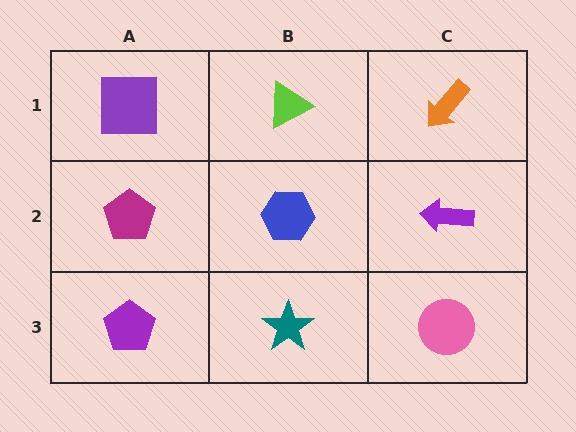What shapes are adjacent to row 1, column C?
A purple arrow (row 2, column C), a lime triangle (row 1, column B).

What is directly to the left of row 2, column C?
A blue hexagon.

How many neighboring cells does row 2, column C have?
3.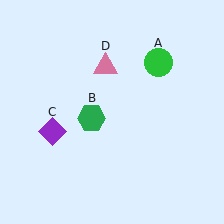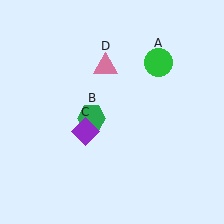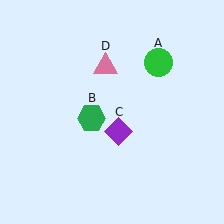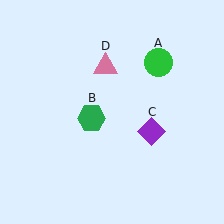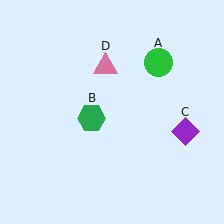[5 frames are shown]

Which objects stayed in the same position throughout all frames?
Green circle (object A) and green hexagon (object B) and pink triangle (object D) remained stationary.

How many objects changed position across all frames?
1 object changed position: purple diamond (object C).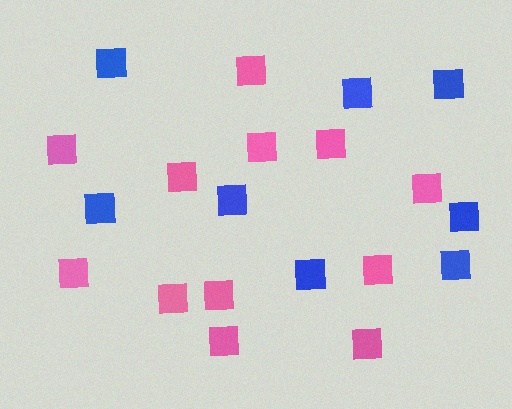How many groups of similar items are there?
There are 2 groups: one group of pink squares (12) and one group of blue squares (8).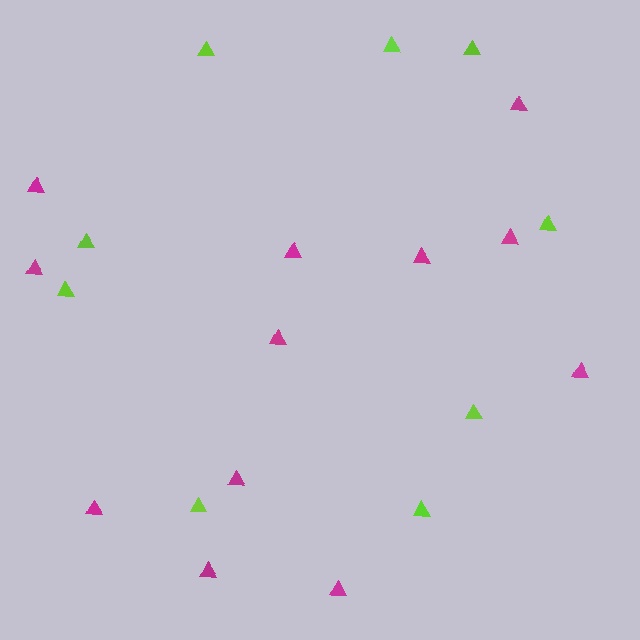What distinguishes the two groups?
There are 2 groups: one group of magenta triangles (12) and one group of lime triangles (9).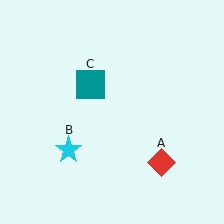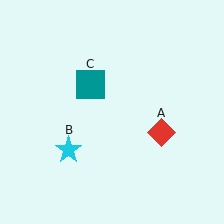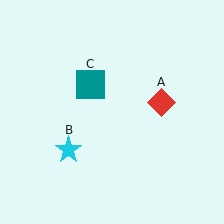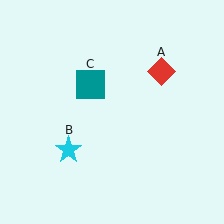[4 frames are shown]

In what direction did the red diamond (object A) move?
The red diamond (object A) moved up.